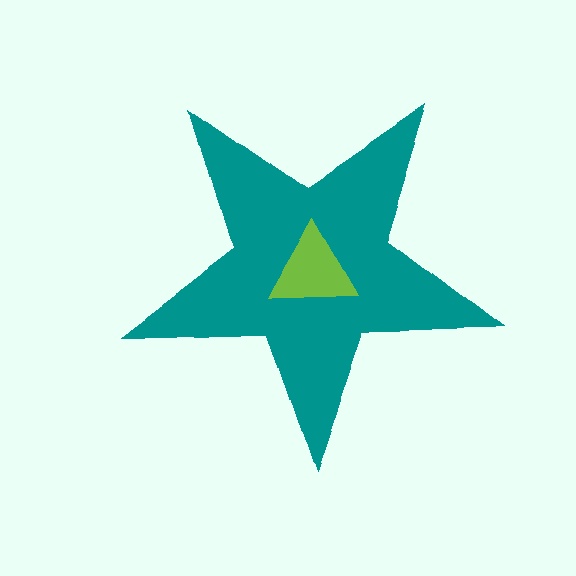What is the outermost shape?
The teal star.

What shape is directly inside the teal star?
The lime triangle.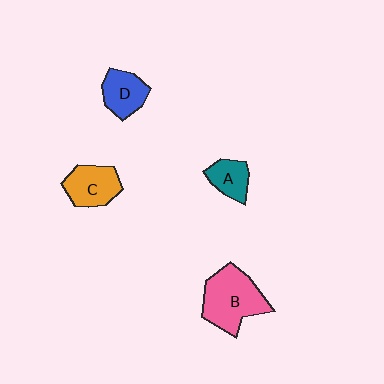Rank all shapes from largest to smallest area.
From largest to smallest: B (pink), C (orange), D (blue), A (teal).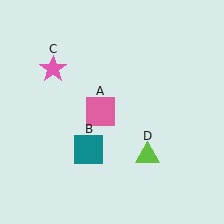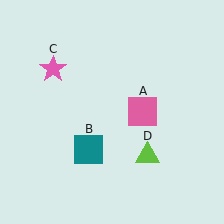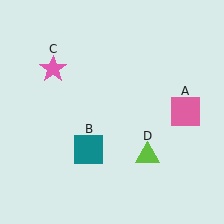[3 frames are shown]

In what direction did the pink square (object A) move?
The pink square (object A) moved right.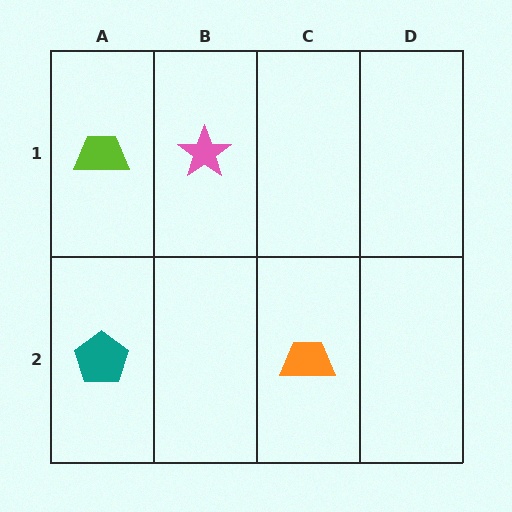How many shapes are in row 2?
2 shapes.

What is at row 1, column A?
A lime trapezoid.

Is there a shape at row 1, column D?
No, that cell is empty.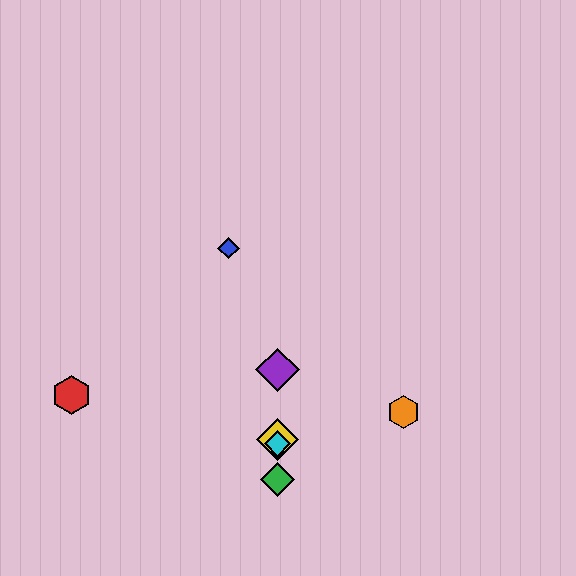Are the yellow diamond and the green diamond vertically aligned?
Yes, both are at x≈278.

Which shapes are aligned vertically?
The green diamond, the yellow diamond, the purple diamond, the cyan diamond are aligned vertically.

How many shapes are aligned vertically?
4 shapes (the green diamond, the yellow diamond, the purple diamond, the cyan diamond) are aligned vertically.